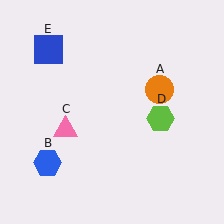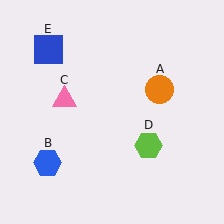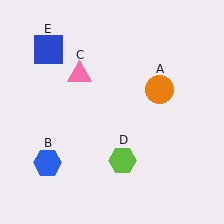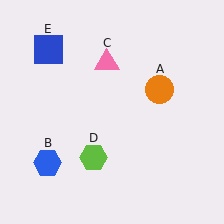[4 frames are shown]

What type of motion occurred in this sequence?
The pink triangle (object C), lime hexagon (object D) rotated clockwise around the center of the scene.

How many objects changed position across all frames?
2 objects changed position: pink triangle (object C), lime hexagon (object D).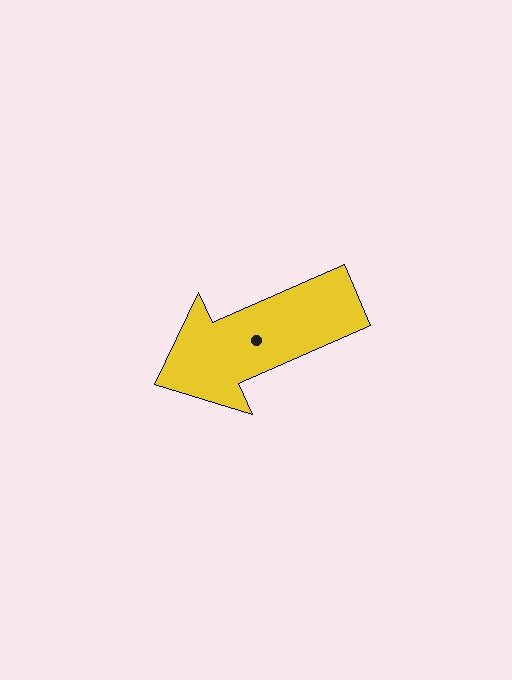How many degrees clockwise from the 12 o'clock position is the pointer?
Approximately 246 degrees.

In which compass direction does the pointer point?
Southwest.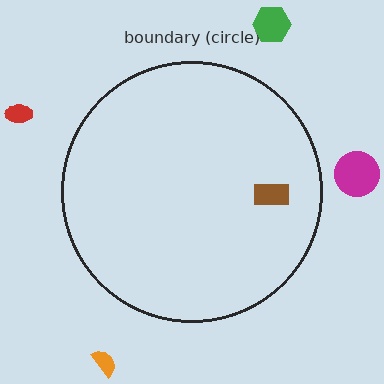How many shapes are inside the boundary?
1 inside, 4 outside.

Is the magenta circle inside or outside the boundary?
Outside.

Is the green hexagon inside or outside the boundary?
Outside.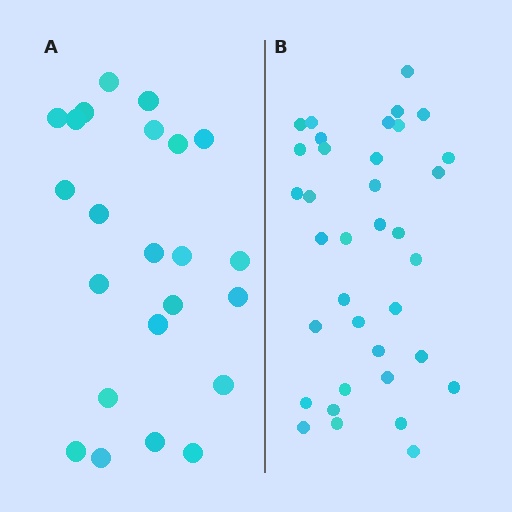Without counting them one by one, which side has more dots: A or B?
Region B (the right region) has more dots.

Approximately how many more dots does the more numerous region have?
Region B has approximately 15 more dots than region A.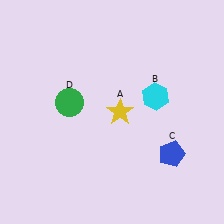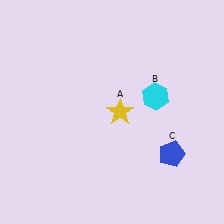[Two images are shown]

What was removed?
The green circle (D) was removed in Image 2.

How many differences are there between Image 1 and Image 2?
There is 1 difference between the two images.